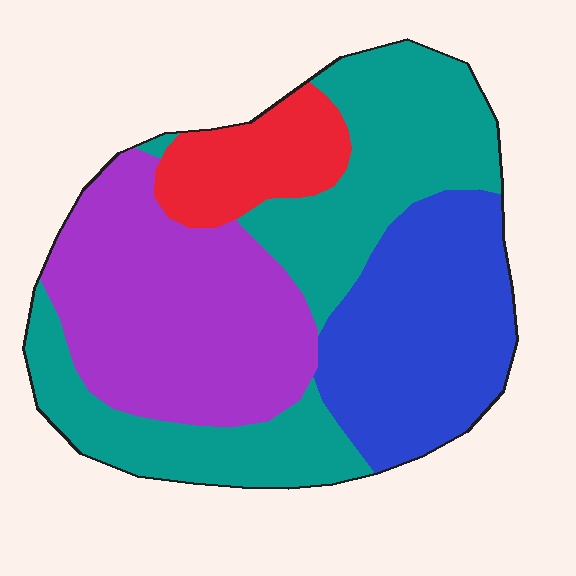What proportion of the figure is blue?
Blue takes up less than a quarter of the figure.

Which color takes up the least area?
Red, at roughly 10%.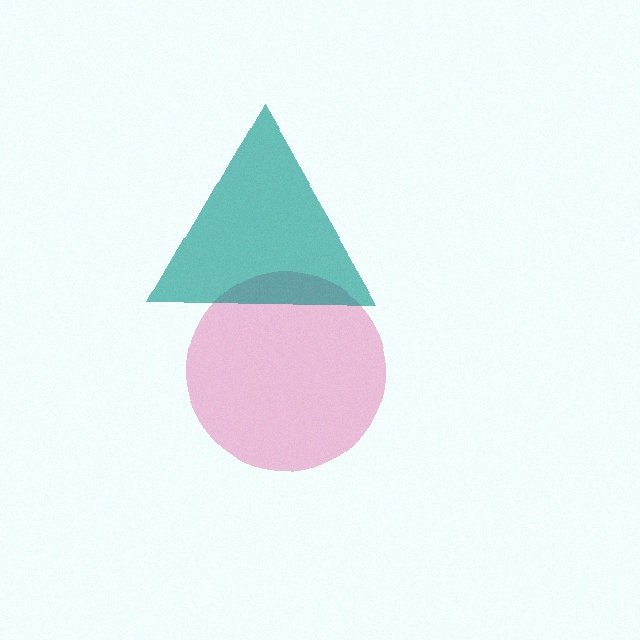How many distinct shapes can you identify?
There are 2 distinct shapes: a pink circle, a teal triangle.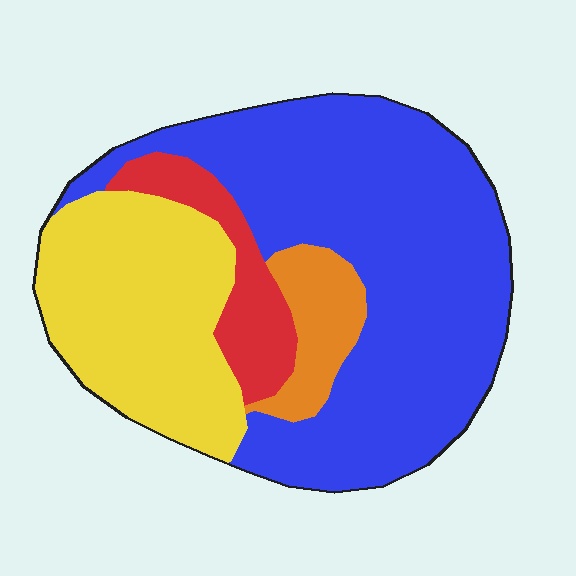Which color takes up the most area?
Blue, at roughly 55%.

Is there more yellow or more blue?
Blue.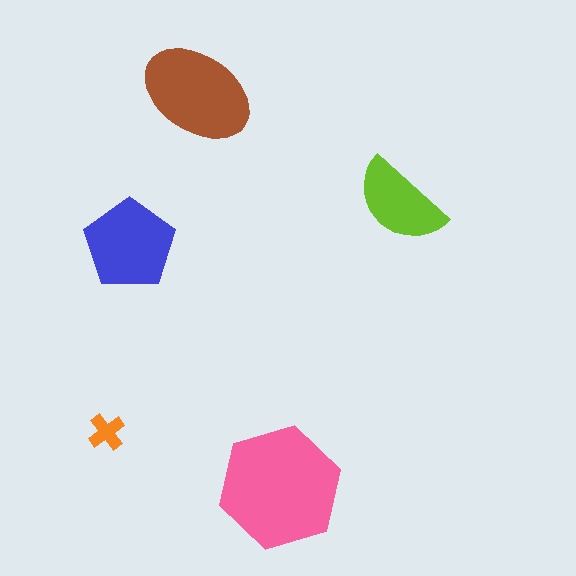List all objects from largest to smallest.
The pink hexagon, the brown ellipse, the blue pentagon, the lime semicircle, the orange cross.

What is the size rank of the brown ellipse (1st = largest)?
2nd.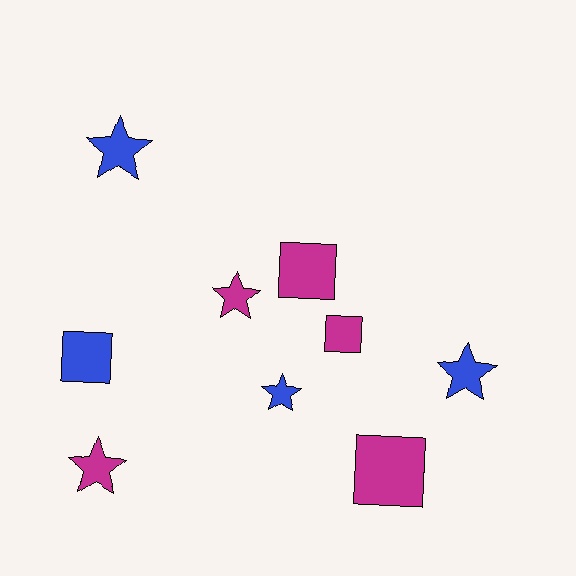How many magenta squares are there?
There are 3 magenta squares.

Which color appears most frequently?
Magenta, with 5 objects.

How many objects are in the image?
There are 9 objects.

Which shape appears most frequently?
Star, with 5 objects.